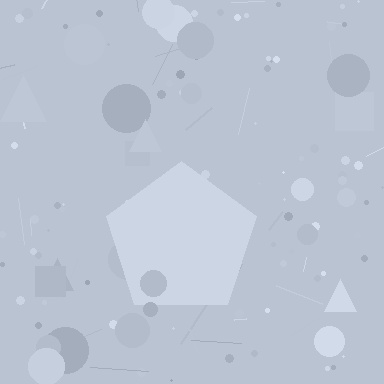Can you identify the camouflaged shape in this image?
The camouflaged shape is a pentagon.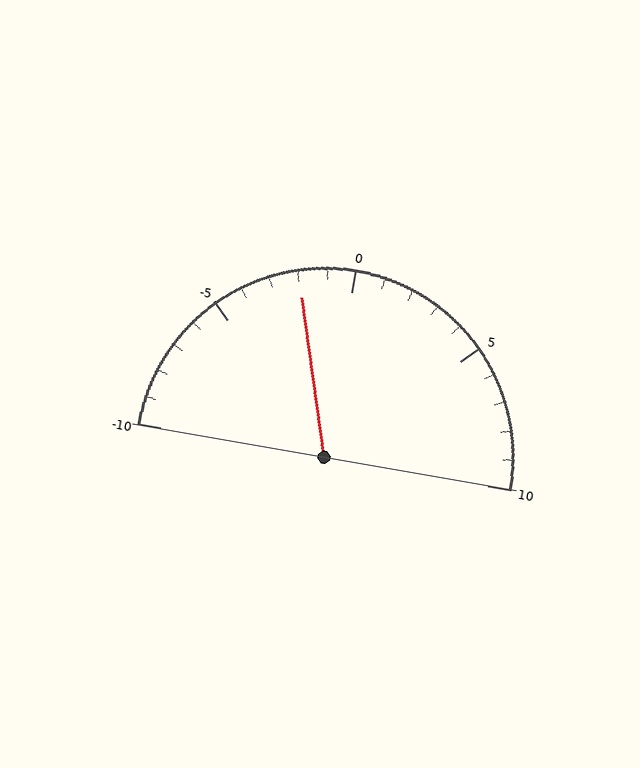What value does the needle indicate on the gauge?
The needle indicates approximately -2.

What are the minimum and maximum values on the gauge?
The gauge ranges from -10 to 10.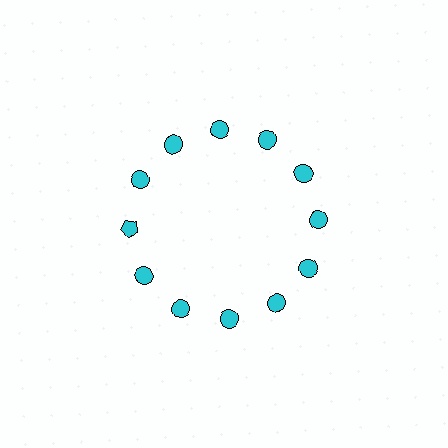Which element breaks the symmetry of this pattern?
The cyan pentagon at roughly the 9 o'clock position breaks the symmetry. All other shapes are cyan circles.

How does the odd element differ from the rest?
It has a different shape: pentagon instead of circle.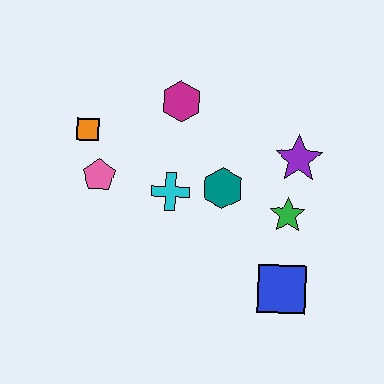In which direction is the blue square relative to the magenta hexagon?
The blue square is below the magenta hexagon.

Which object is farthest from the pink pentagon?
The blue square is farthest from the pink pentagon.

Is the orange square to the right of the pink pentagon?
No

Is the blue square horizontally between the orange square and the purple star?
Yes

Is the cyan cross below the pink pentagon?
Yes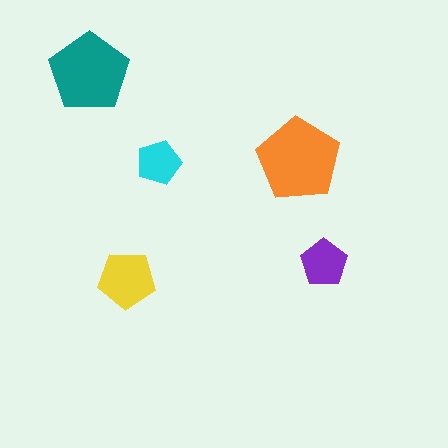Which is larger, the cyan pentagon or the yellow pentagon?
The yellow one.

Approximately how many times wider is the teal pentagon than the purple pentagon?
About 1.5 times wider.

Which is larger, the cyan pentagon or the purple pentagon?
The purple one.